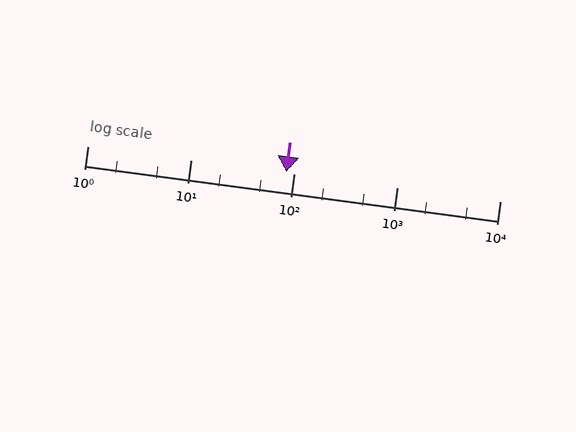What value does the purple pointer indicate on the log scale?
The pointer indicates approximately 84.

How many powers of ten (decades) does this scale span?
The scale spans 4 decades, from 1 to 10000.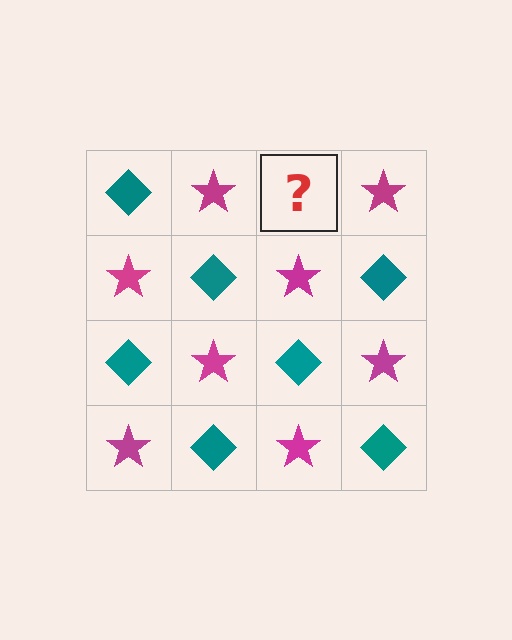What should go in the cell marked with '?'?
The missing cell should contain a teal diamond.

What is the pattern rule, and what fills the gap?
The rule is that it alternates teal diamond and magenta star in a checkerboard pattern. The gap should be filled with a teal diamond.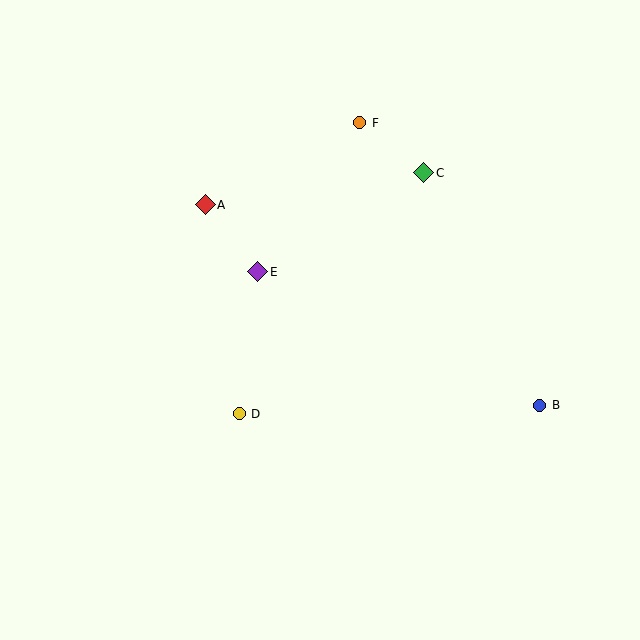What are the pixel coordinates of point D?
Point D is at (239, 414).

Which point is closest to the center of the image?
Point E at (258, 272) is closest to the center.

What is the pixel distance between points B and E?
The distance between B and E is 312 pixels.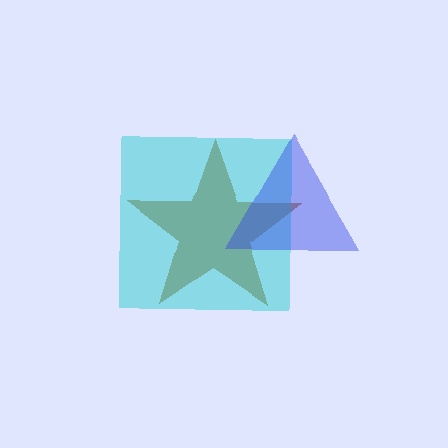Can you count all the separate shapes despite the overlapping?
Yes, there are 3 separate shapes.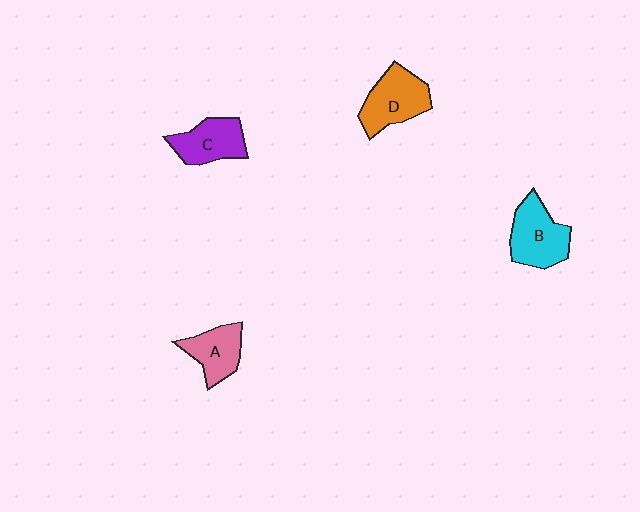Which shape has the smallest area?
Shape A (pink).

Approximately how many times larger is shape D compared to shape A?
Approximately 1.3 times.